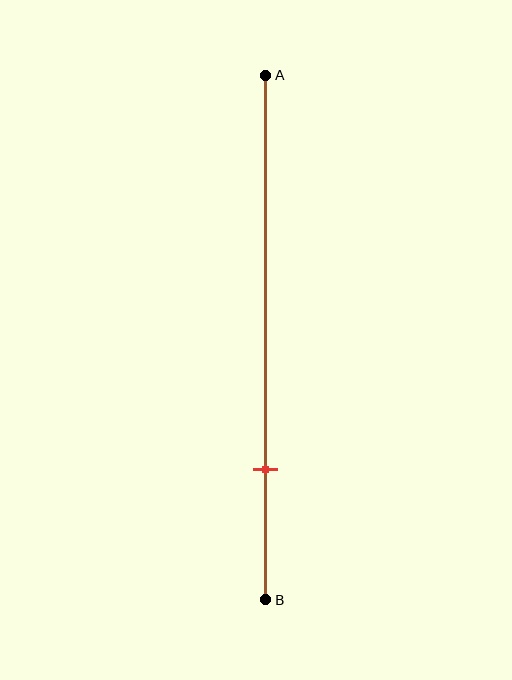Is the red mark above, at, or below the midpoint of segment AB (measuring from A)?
The red mark is below the midpoint of segment AB.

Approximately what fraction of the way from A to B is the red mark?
The red mark is approximately 75% of the way from A to B.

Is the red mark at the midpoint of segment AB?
No, the mark is at about 75% from A, not at the 50% midpoint.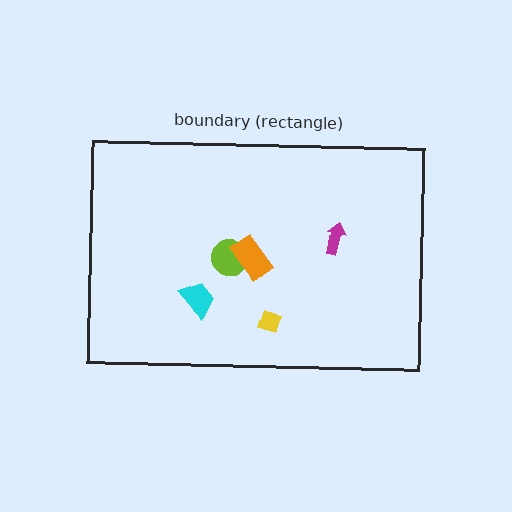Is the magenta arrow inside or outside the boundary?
Inside.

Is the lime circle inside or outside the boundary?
Inside.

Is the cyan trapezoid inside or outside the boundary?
Inside.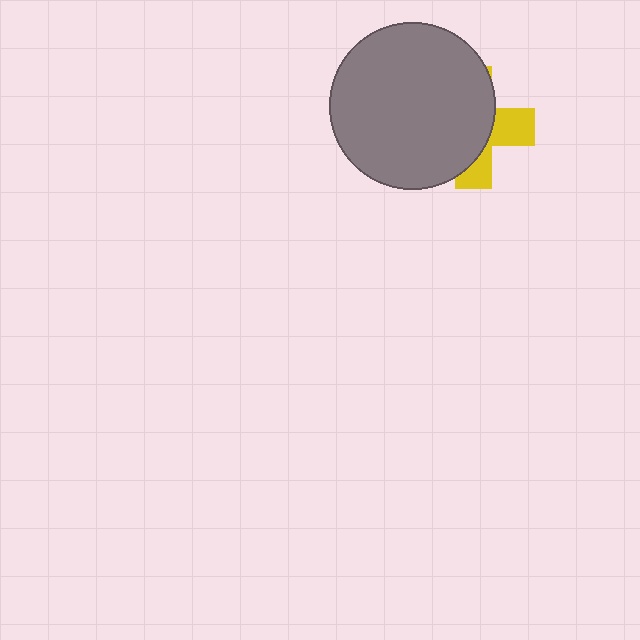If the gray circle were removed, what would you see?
You would see the complete yellow cross.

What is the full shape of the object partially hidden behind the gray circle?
The partially hidden object is a yellow cross.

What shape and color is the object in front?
The object in front is a gray circle.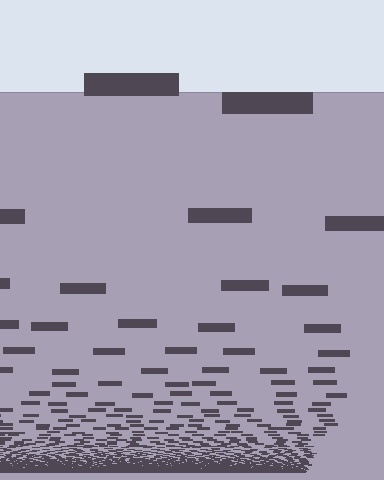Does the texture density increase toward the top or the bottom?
Density increases toward the bottom.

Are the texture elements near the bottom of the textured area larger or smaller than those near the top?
Smaller. The gradient is inverted — elements near the bottom are smaller and denser.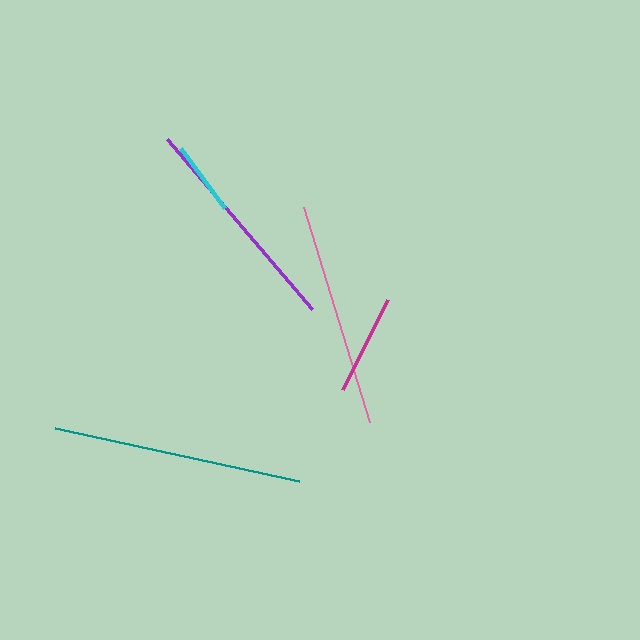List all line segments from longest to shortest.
From longest to shortest: teal, pink, purple, magenta, cyan.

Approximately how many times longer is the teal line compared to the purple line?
The teal line is approximately 1.1 times the length of the purple line.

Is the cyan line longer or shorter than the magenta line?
The magenta line is longer than the cyan line.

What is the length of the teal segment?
The teal segment is approximately 250 pixels long.